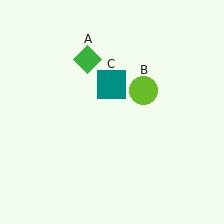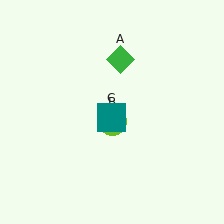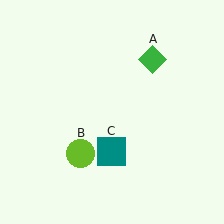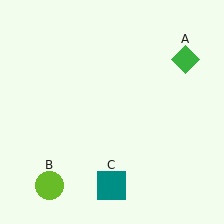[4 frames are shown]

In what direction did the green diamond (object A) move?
The green diamond (object A) moved right.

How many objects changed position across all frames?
3 objects changed position: green diamond (object A), lime circle (object B), teal square (object C).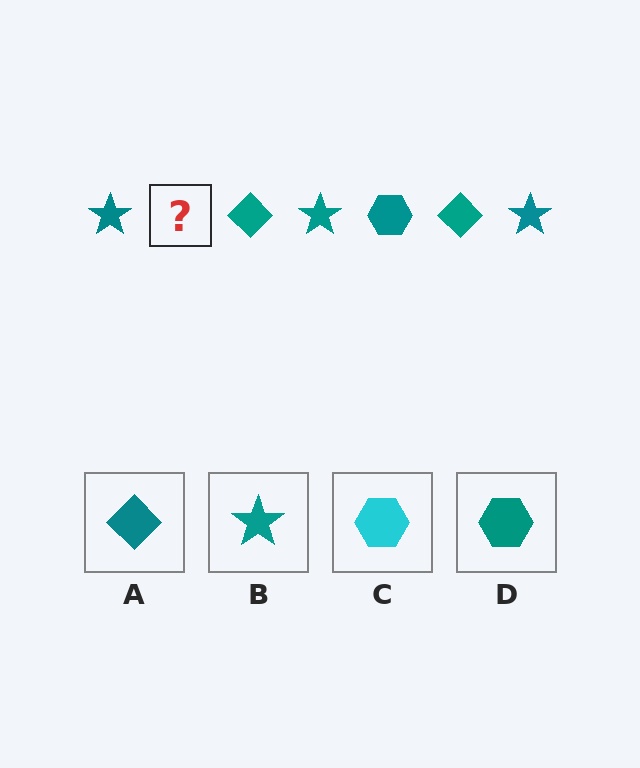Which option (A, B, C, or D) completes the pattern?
D.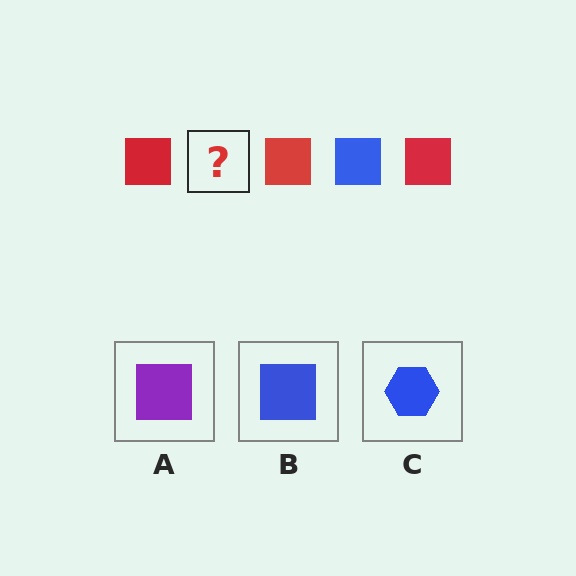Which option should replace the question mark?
Option B.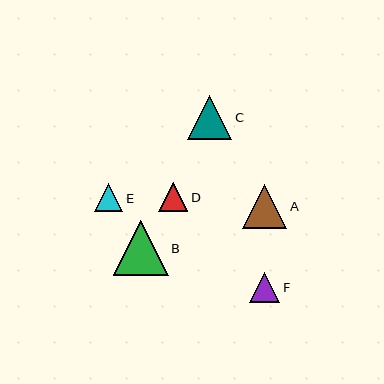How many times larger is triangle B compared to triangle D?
Triangle B is approximately 1.9 times the size of triangle D.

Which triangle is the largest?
Triangle B is the largest with a size of approximately 55 pixels.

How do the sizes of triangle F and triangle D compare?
Triangle F and triangle D are approximately the same size.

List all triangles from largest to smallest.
From largest to smallest: B, A, C, F, D, E.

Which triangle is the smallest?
Triangle E is the smallest with a size of approximately 28 pixels.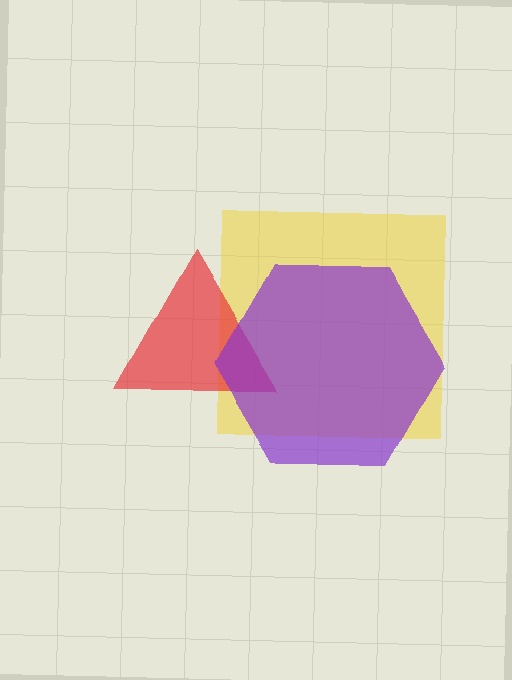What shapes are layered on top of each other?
The layered shapes are: a yellow square, a red triangle, a purple hexagon.